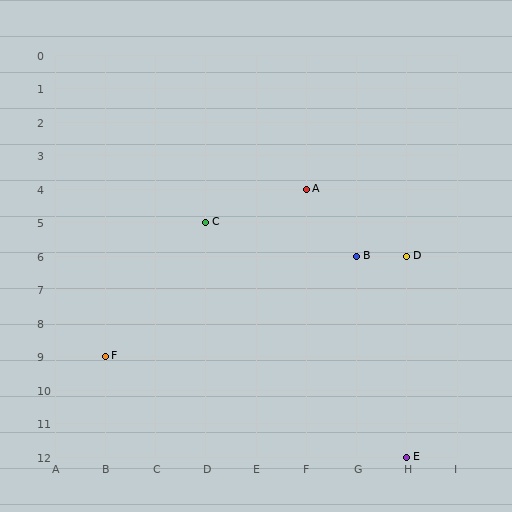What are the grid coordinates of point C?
Point C is at grid coordinates (D, 5).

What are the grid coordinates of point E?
Point E is at grid coordinates (H, 12).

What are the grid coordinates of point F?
Point F is at grid coordinates (B, 9).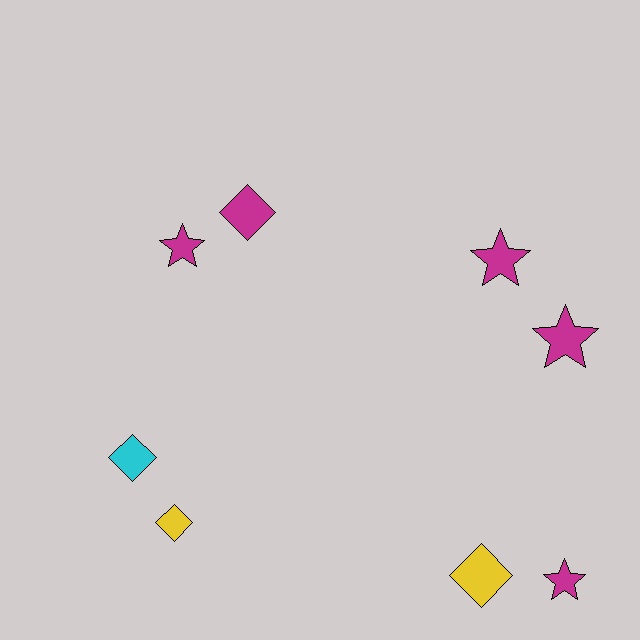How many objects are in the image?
There are 8 objects.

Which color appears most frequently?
Magenta, with 5 objects.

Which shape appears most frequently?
Diamond, with 4 objects.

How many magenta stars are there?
There are 4 magenta stars.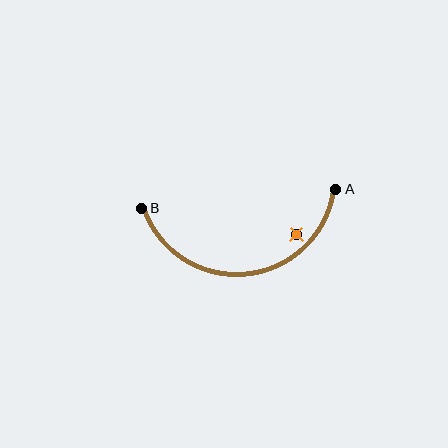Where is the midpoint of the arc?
The arc midpoint is the point on the curve farthest from the straight line joining A and B. It sits below that line.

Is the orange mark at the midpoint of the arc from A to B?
No — the orange mark does not lie on the arc at all. It sits slightly inside the curve.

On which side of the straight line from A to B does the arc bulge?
The arc bulges below the straight line connecting A and B.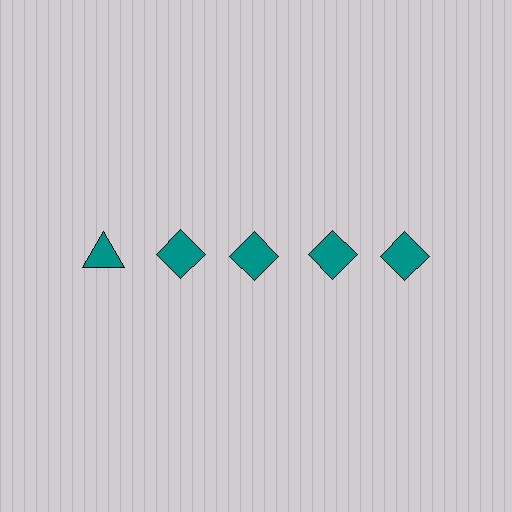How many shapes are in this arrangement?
There are 5 shapes arranged in a grid pattern.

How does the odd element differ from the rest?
It has a different shape: triangle instead of diamond.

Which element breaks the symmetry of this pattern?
The teal triangle in the top row, leftmost column breaks the symmetry. All other shapes are teal diamonds.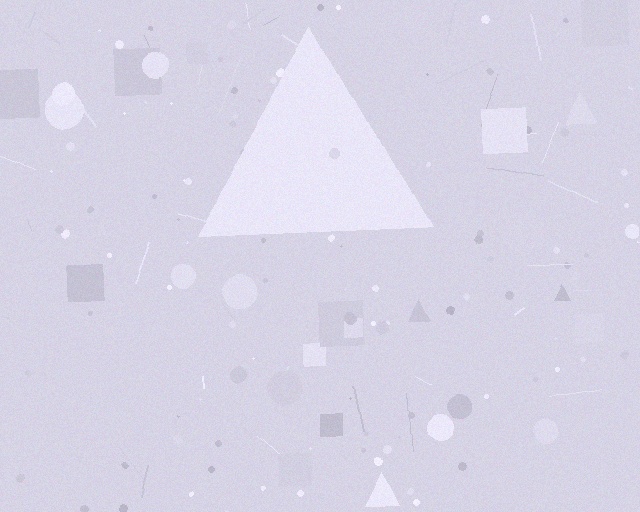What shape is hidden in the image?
A triangle is hidden in the image.